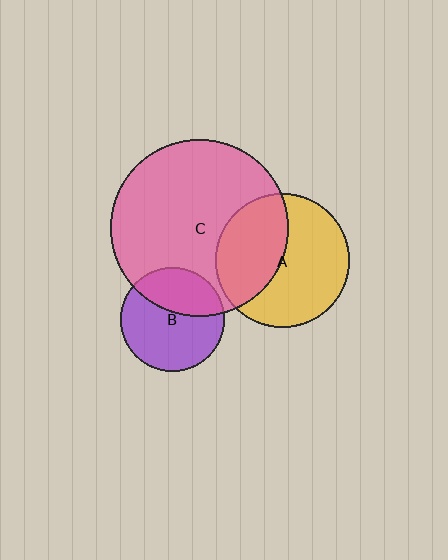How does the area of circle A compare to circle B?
Approximately 1.6 times.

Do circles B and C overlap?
Yes.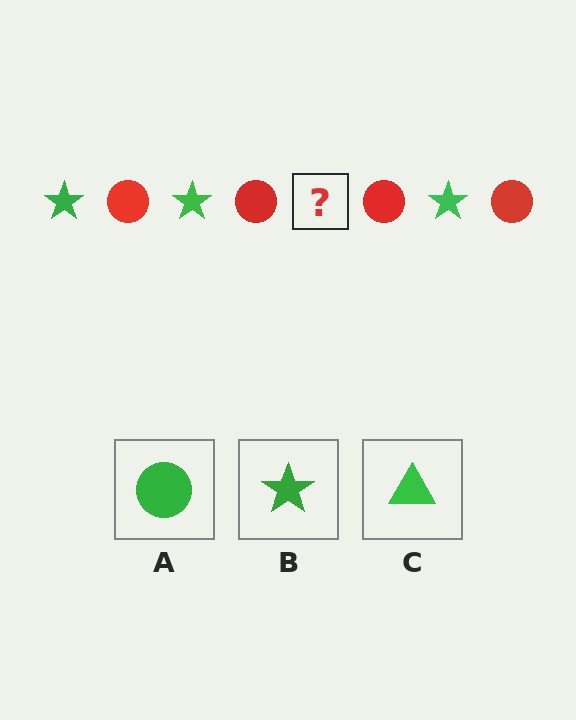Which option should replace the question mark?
Option B.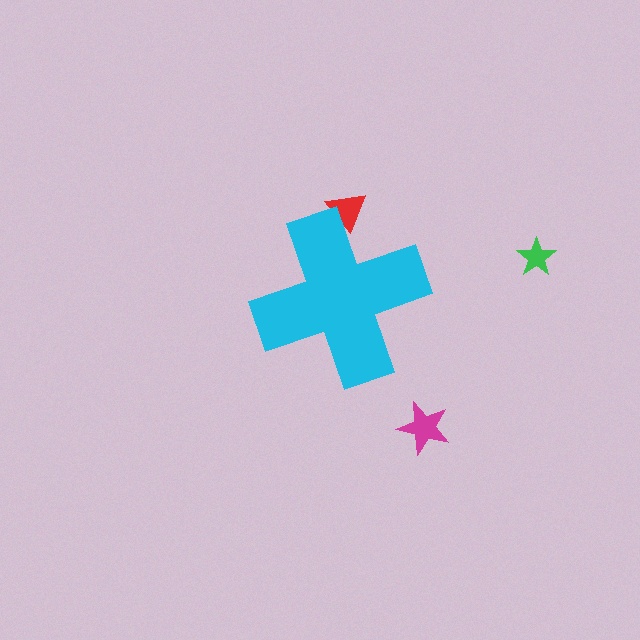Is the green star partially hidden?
No, the green star is fully visible.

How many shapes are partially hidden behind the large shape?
1 shape is partially hidden.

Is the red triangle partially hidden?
Yes, the red triangle is partially hidden behind the cyan cross.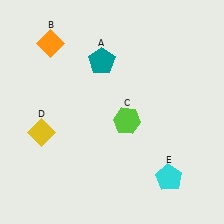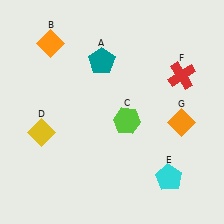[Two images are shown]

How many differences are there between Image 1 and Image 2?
There are 2 differences between the two images.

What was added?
A red cross (F), an orange diamond (G) were added in Image 2.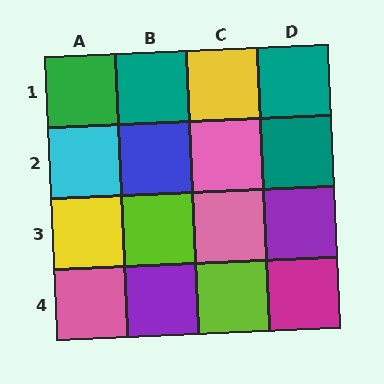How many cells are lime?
2 cells are lime.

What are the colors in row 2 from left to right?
Cyan, blue, pink, teal.